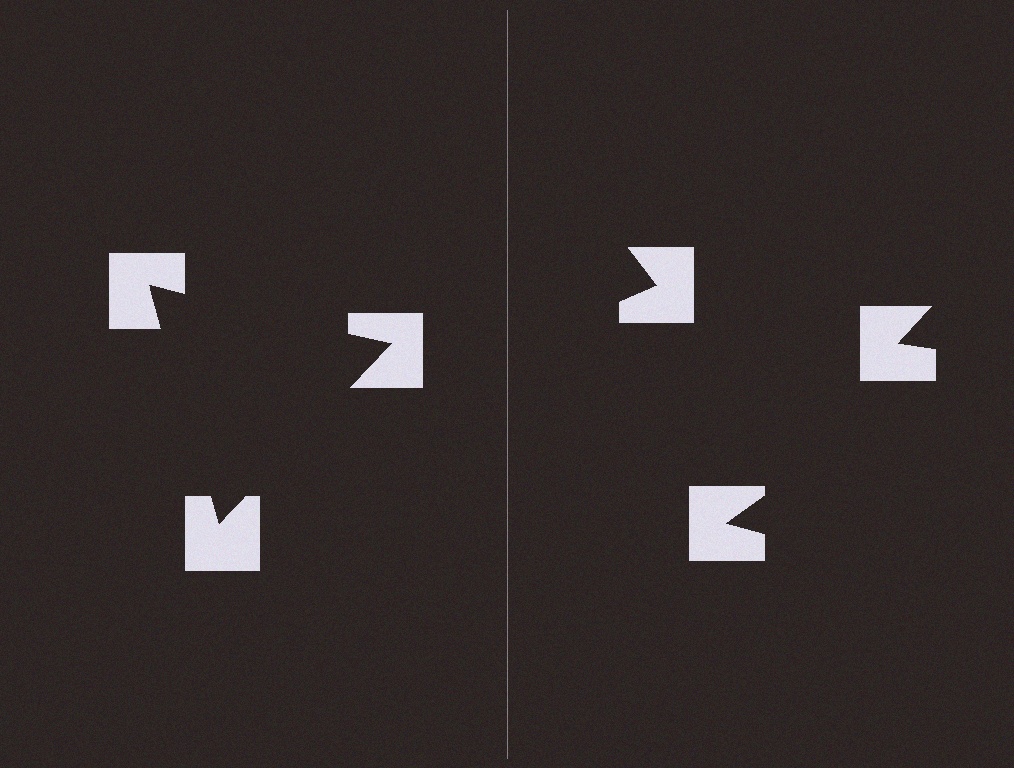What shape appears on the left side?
An illusory triangle.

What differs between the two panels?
The notched squares are positioned identically on both sides; only the wedge orientations differ. On the left they align to a triangle; on the right they are misaligned.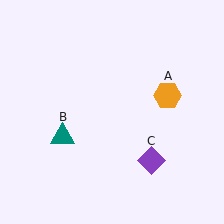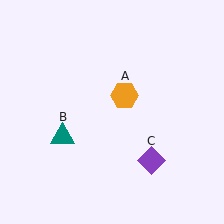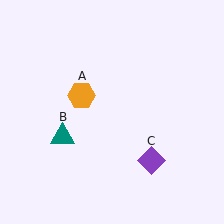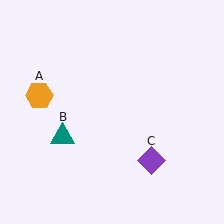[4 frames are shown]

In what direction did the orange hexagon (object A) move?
The orange hexagon (object A) moved left.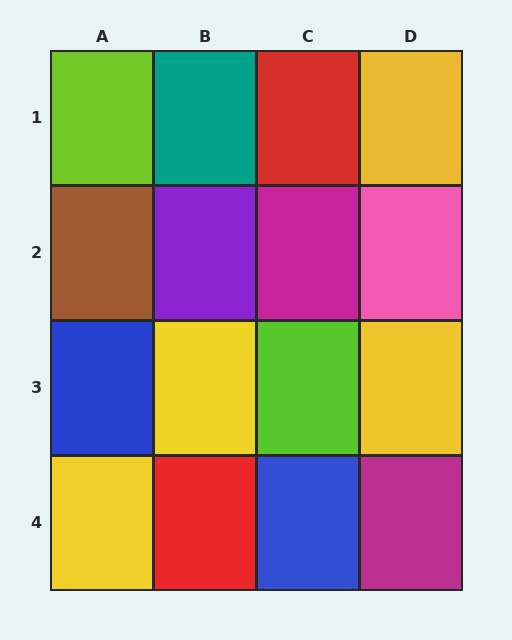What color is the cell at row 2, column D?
Pink.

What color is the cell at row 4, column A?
Yellow.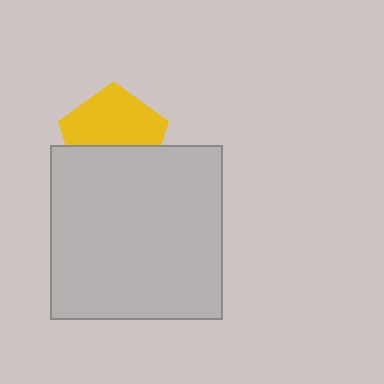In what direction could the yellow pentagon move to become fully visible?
The yellow pentagon could move up. That would shift it out from behind the light gray rectangle entirely.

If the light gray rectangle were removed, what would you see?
You would see the complete yellow pentagon.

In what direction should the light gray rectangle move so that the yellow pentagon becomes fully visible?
The light gray rectangle should move down. That is the shortest direction to clear the overlap and leave the yellow pentagon fully visible.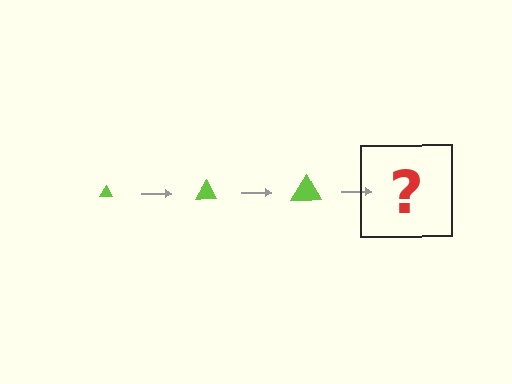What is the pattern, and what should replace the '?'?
The pattern is that the triangle gets progressively larger each step. The '?' should be a lime triangle, larger than the previous one.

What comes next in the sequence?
The next element should be a lime triangle, larger than the previous one.